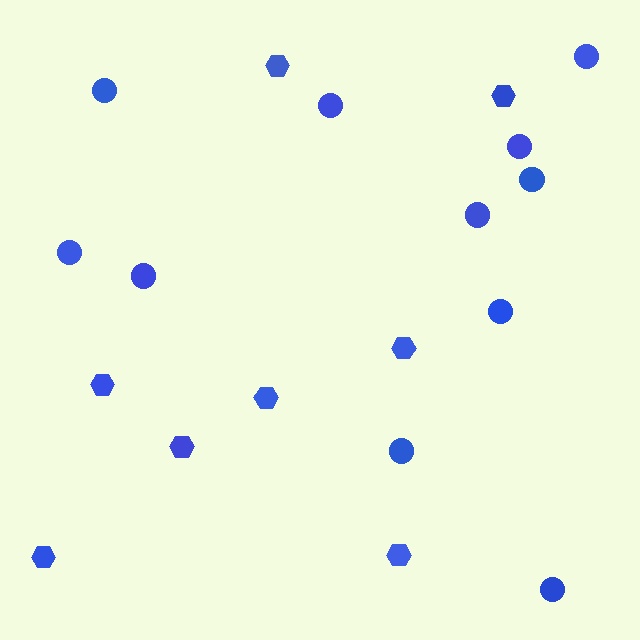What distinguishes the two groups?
There are 2 groups: one group of hexagons (8) and one group of circles (11).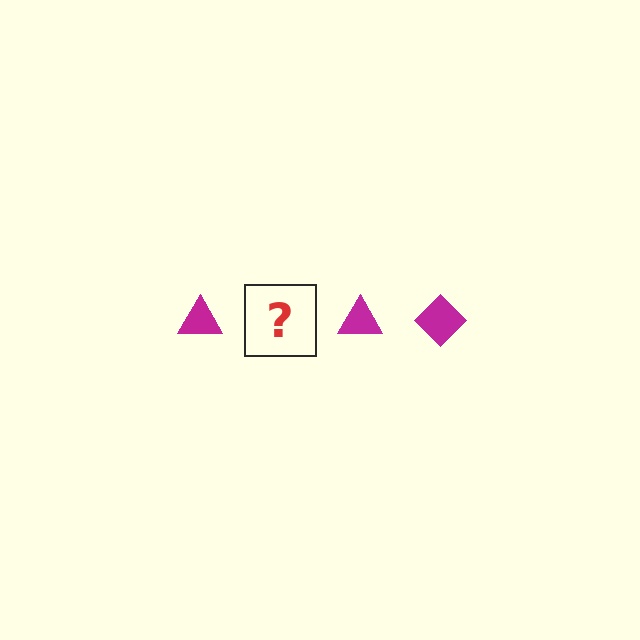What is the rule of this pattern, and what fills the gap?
The rule is that the pattern cycles through triangle, diamond shapes in magenta. The gap should be filled with a magenta diamond.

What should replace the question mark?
The question mark should be replaced with a magenta diamond.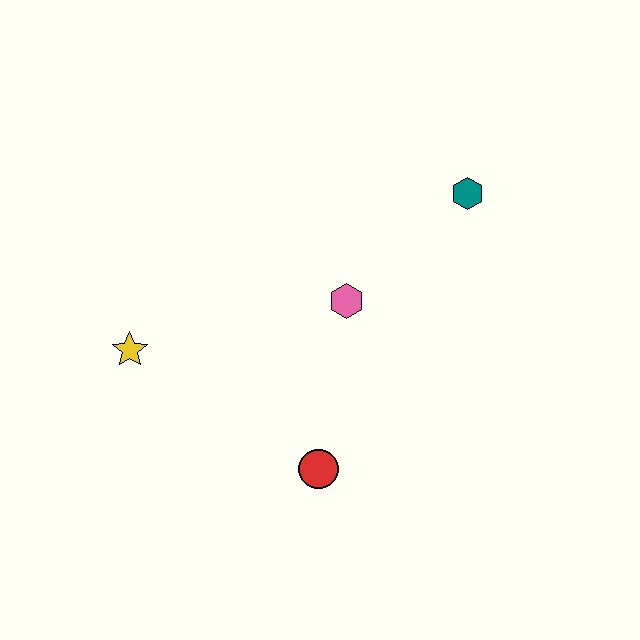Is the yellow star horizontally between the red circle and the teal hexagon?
No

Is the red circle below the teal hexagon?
Yes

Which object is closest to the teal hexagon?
The pink hexagon is closest to the teal hexagon.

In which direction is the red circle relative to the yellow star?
The red circle is to the right of the yellow star.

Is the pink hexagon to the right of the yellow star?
Yes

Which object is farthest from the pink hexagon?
The yellow star is farthest from the pink hexagon.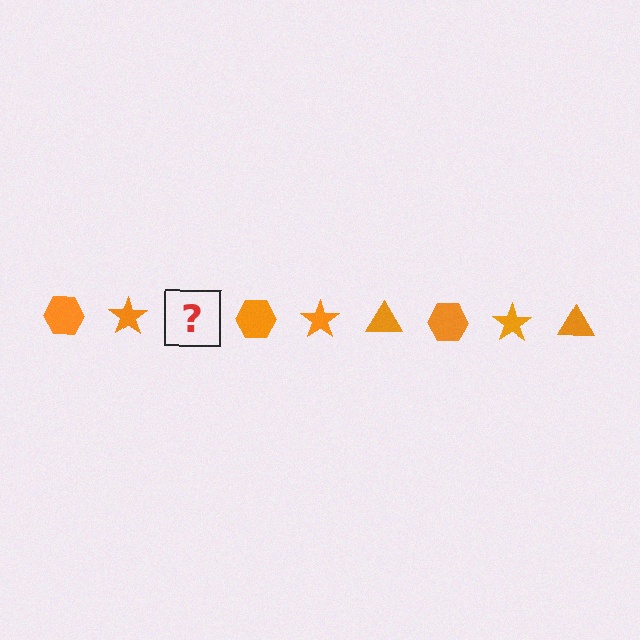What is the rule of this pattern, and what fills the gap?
The rule is that the pattern cycles through hexagon, star, triangle shapes in orange. The gap should be filled with an orange triangle.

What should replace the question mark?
The question mark should be replaced with an orange triangle.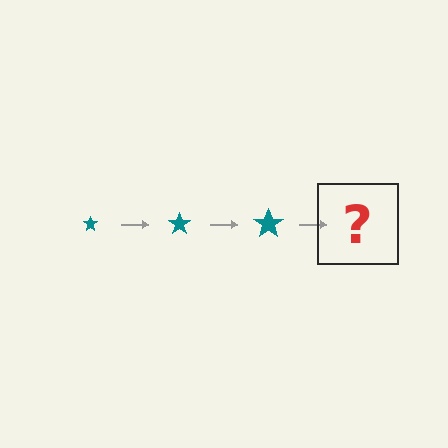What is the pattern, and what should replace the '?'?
The pattern is that the star gets progressively larger each step. The '?' should be a teal star, larger than the previous one.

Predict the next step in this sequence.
The next step is a teal star, larger than the previous one.